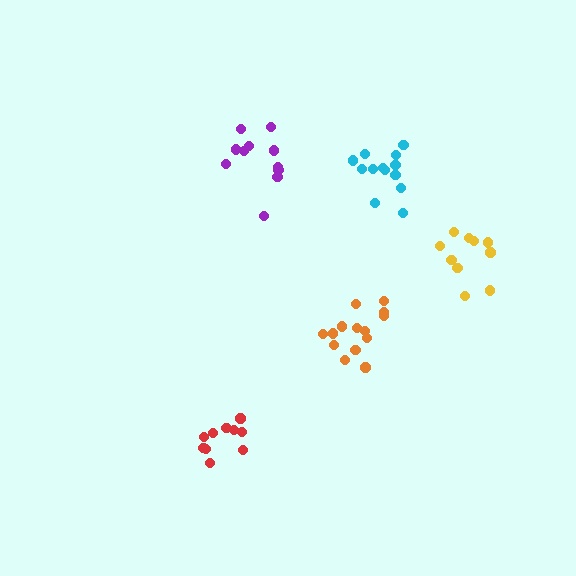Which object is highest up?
The purple cluster is topmost.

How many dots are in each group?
Group 1: 14 dots, Group 2: 10 dots, Group 3: 11 dots, Group 4: 10 dots, Group 5: 13 dots (58 total).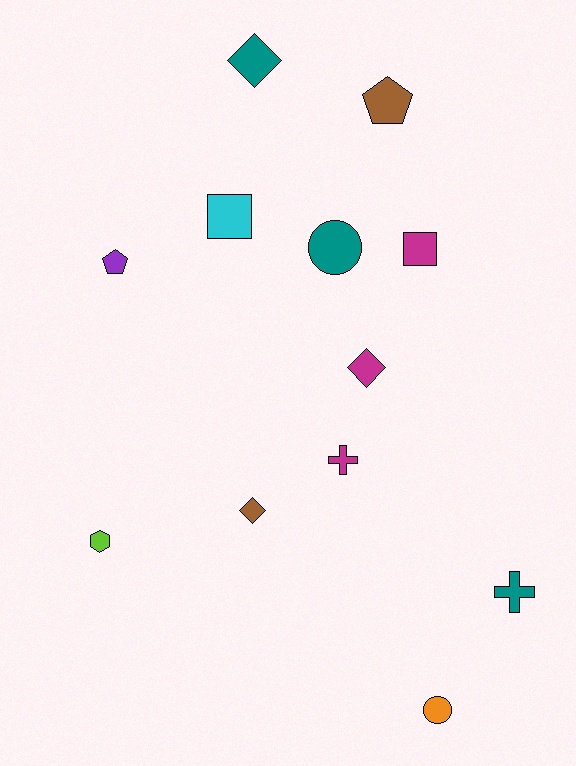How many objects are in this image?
There are 12 objects.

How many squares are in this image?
There are 2 squares.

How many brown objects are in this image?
There are 2 brown objects.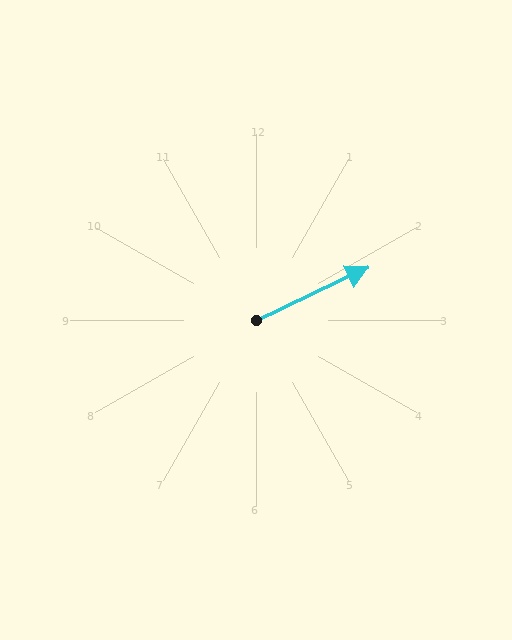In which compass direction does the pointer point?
Northeast.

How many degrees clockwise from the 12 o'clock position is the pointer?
Approximately 65 degrees.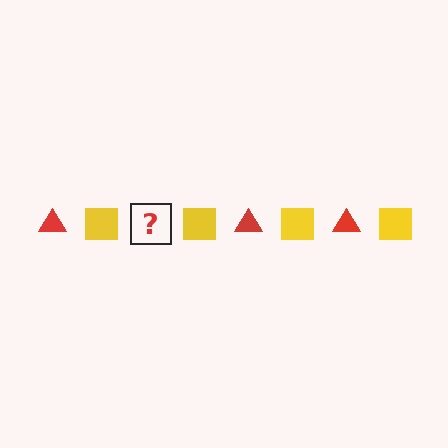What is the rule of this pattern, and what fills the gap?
The rule is that the pattern alternates between red triangle and yellow square. The gap should be filled with a red triangle.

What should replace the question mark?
The question mark should be replaced with a red triangle.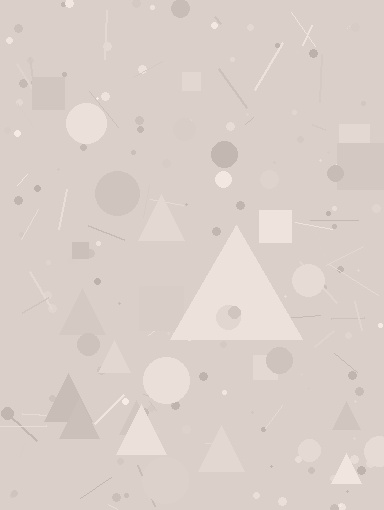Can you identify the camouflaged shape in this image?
The camouflaged shape is a triangle.